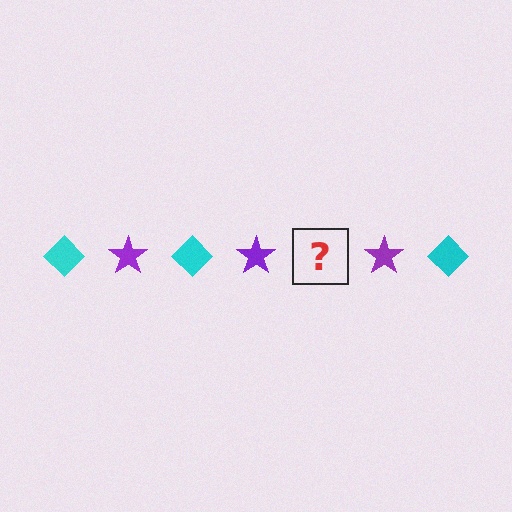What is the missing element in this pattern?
The missing element is a cyan diamond.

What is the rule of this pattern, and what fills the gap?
The rule is that the pattern alternates between cyan diamond and purple star. The gap should be filled with a cyan diamond.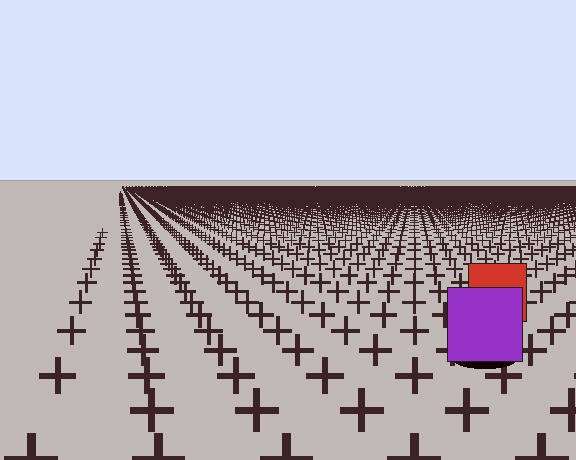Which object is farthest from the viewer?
The red square is farthest from the viewer. It appears smaller and the ground texture around it is denser.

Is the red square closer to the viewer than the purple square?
No. The purple square is closer — you can tell from the texture gradient: the ground texture is coarser near it.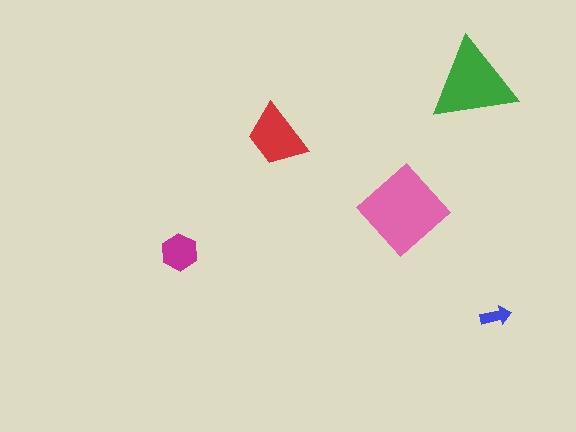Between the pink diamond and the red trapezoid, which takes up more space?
The pink diamond.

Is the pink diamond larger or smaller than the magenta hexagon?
Larger.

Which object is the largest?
The pink diamond.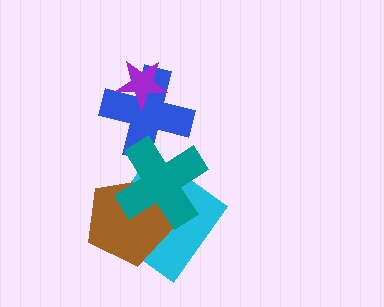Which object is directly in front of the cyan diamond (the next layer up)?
The brown pentagon is directly in front of the cyan diamond.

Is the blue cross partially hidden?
Yes, it is partially covered by another shape.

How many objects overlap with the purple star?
1 object overlaps with the purple star.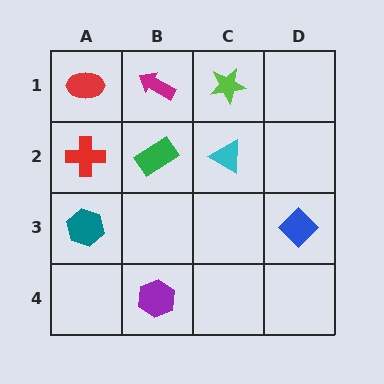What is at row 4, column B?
A purple hexagon.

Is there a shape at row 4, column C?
No, that cell is empty.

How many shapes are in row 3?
2 shapes.